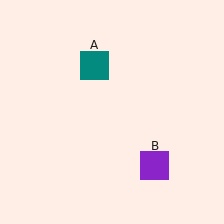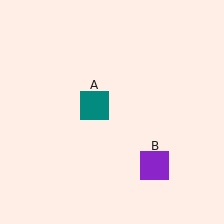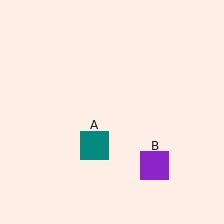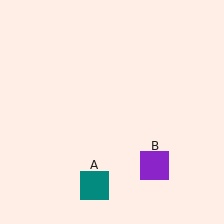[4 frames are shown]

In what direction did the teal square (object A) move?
The teal square (object A) moved down.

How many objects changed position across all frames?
1 object changed position: teal square (object A).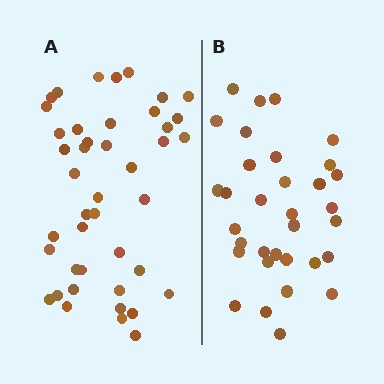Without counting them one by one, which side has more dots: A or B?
Region A (the left region) has more dots.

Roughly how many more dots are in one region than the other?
Region A has roughly 10 or so more dots than region B.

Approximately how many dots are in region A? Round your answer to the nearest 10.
About 40 dots. (The exact count is 43, which rounds to 40.)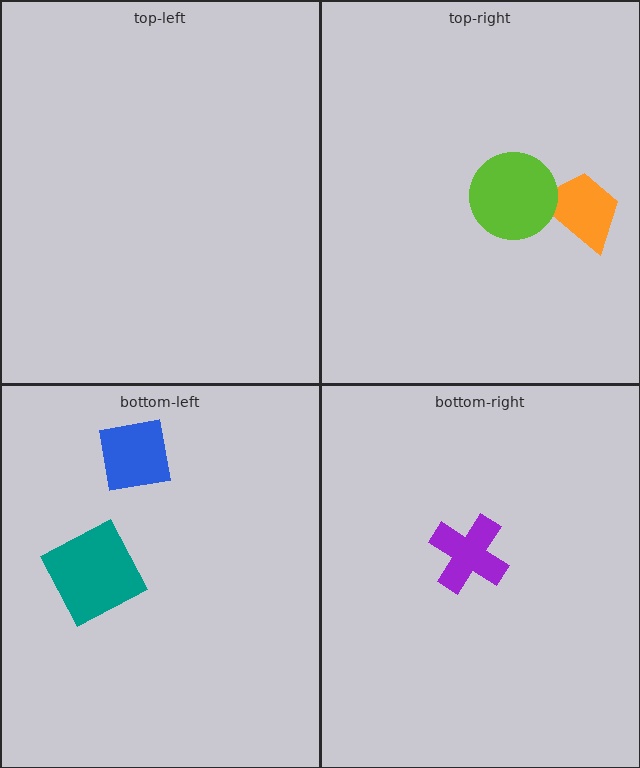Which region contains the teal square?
The bottom-left region.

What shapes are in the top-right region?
The orange trapezoid, the lime circle.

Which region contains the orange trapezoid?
The top-right region.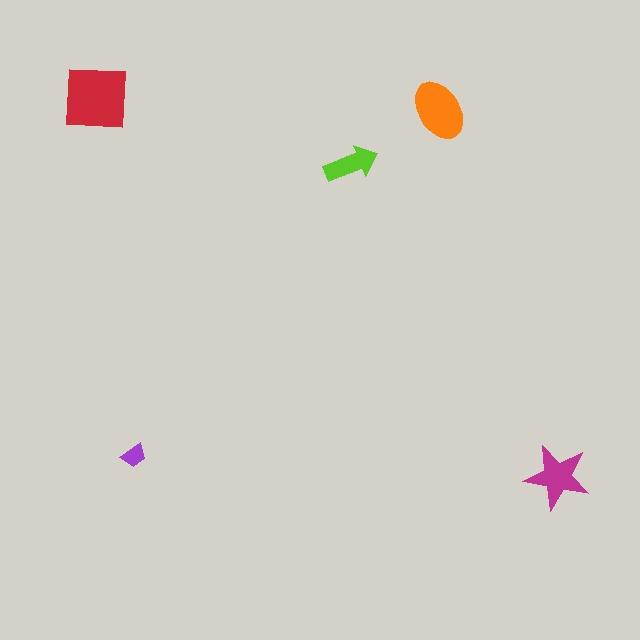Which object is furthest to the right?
The magenta star is rightmost.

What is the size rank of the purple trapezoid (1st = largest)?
5th.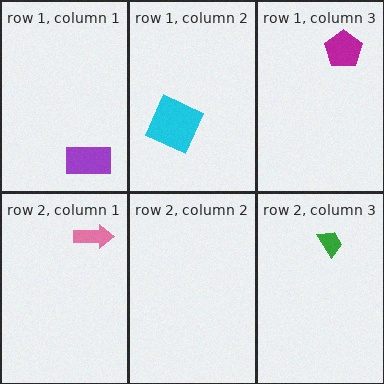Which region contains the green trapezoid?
The row 2, column 3 region.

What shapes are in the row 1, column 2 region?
The orange cross, the cyan square.